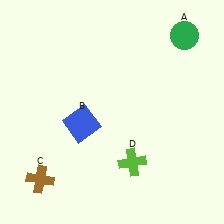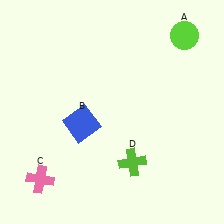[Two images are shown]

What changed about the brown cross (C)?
In Image 1, C is brown. In Image 2, it changed to pink.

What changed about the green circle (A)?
In Image 1, A is green. In Image 2, it changed to lime.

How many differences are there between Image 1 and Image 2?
There are 2 differences between the two images.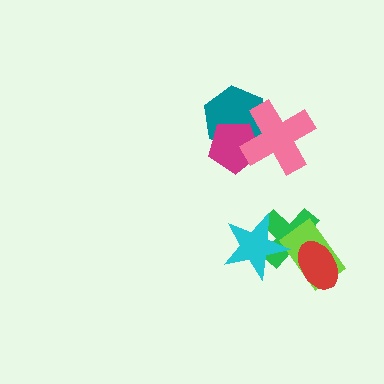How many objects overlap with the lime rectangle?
3 objects overlap with the lime rectangle.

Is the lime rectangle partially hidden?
Yes, it is partially covered by another shape.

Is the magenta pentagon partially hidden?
Yes, it is partially covered by another shape.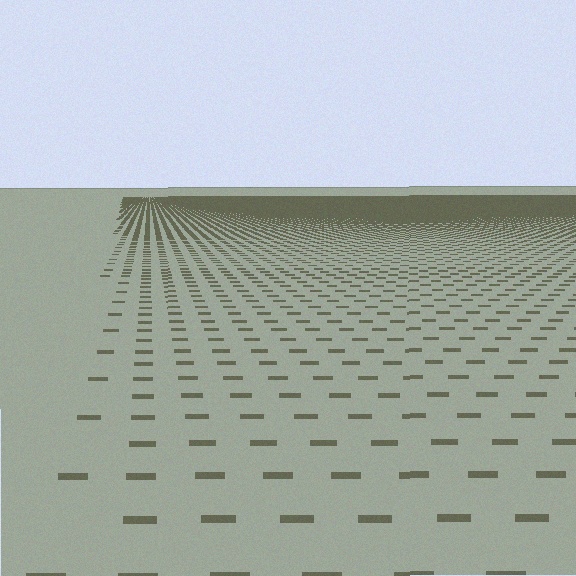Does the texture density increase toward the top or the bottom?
Density increases toward the top.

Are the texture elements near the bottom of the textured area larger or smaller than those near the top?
Larger. Near the bottom, elements are closer to the viewer and appear at a bigger on-screen size.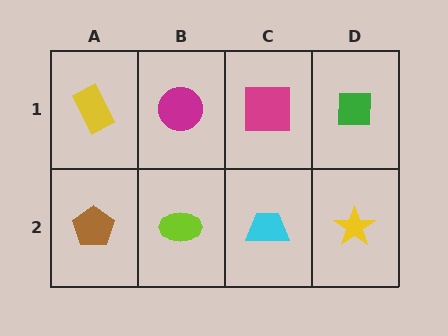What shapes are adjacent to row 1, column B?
A lime ellipse (row 2, column B), a yellow rectangle (row 1, column A), a magenta square (row 1, column C).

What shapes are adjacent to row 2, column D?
A green square (row 1, column D), a cyan trapezoid (row 2, column C).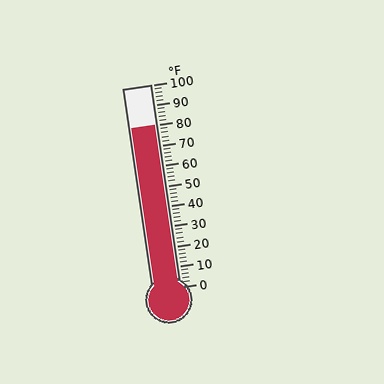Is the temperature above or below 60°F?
The temperature is above 60°F.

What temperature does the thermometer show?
The thermometer shows approximately 80°F.